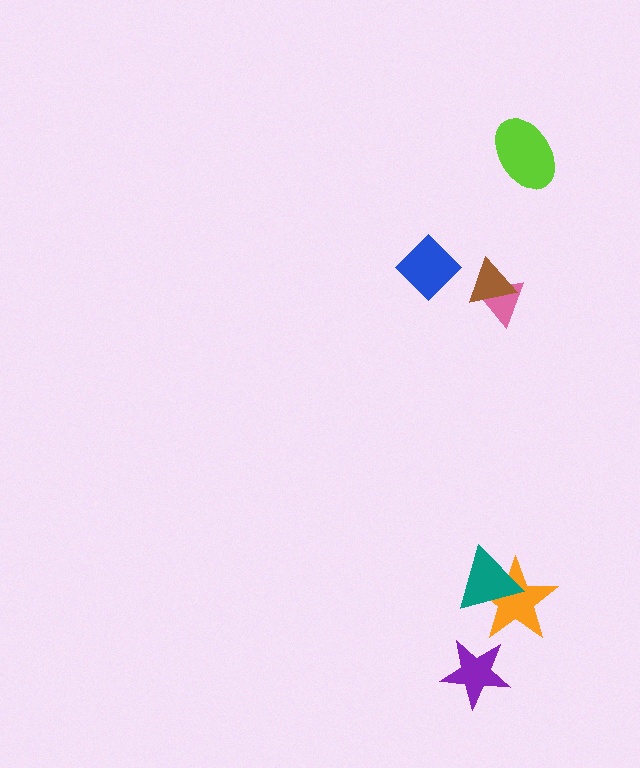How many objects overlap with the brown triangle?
1 object overlaps with the brown triangle.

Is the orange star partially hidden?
Yes, it is partially covered by another shape.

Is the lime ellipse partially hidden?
No, no other shape covers it.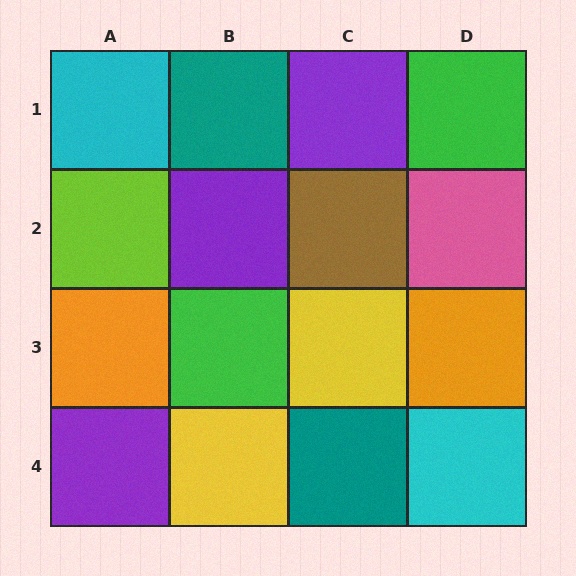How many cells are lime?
1 cell is lime.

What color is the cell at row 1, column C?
Purple.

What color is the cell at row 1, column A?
Cyan.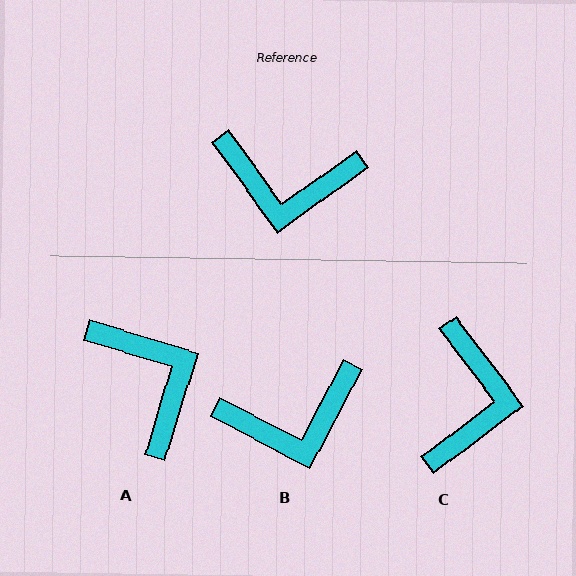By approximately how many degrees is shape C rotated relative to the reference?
Approximately 91 degrees counter-clockwise.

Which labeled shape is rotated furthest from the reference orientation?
A, about 127 degrees away.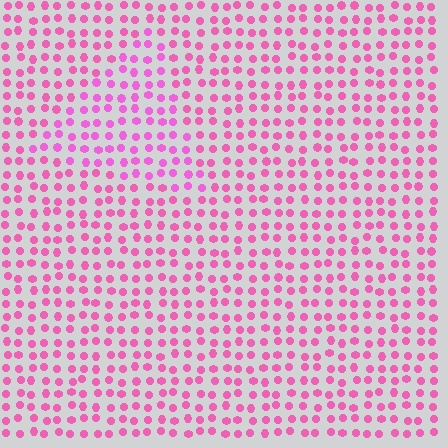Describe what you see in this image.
The image is filled with small pink elements in a uniform arrangement. A triangle-shaped region is visible where the elements are tinted to a slightly different hue, forming a subtle color boundary.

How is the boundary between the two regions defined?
The boundary is defined purely by a slight shift in hue (about 17 degrees). Spacing, size, and orientation are identical on both sides.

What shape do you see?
I see a triangle.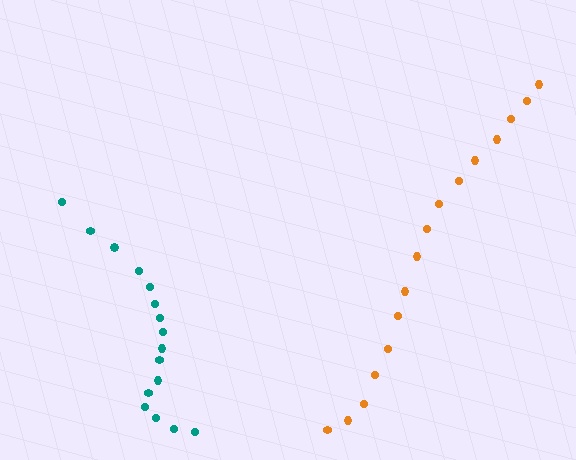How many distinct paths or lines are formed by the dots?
There are 2 distinct paths.